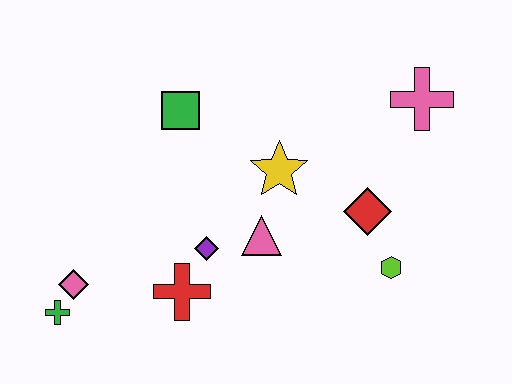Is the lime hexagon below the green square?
Yes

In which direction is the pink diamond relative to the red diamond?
The pink diamond is to the left of the red diamond.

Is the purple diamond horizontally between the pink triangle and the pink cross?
No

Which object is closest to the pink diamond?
The green cross is closest to the pink diamond.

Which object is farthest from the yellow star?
The green cross is farthest from the yellow star.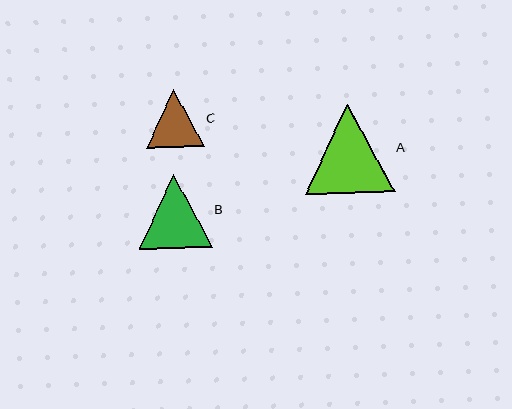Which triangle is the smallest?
Triangle C is the smallest with a size of approximately 58 pixels.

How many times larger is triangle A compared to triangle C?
Triangle A is approximately 1.5 times the size of triangle C.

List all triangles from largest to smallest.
From largest to smallest: A, B, C.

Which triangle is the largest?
Triangle A is the largest with a size of approximately 89 pixels.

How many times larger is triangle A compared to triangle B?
Triangle A is approximately 1.2 times the size of triangle B.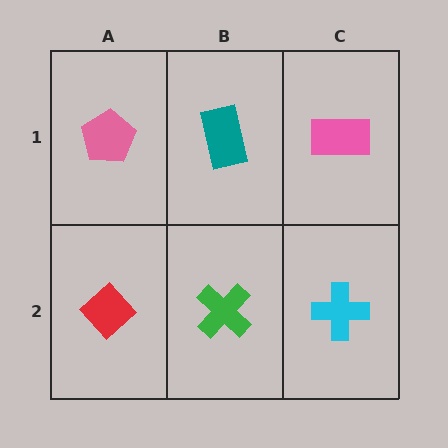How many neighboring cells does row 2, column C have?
2.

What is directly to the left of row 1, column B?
A pink pentagon.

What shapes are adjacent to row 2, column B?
A teal rectangle (row 1, column B), a red diamond (row 2, column A), a cyan cross (row 2, column C).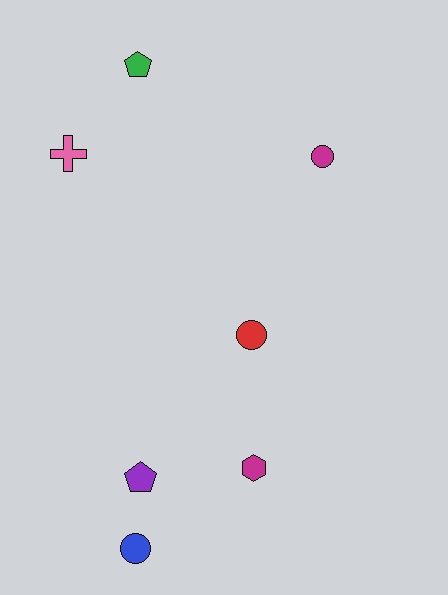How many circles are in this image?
There are 3 circles.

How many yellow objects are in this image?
There are no yellow objects.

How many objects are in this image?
There are 7 objects.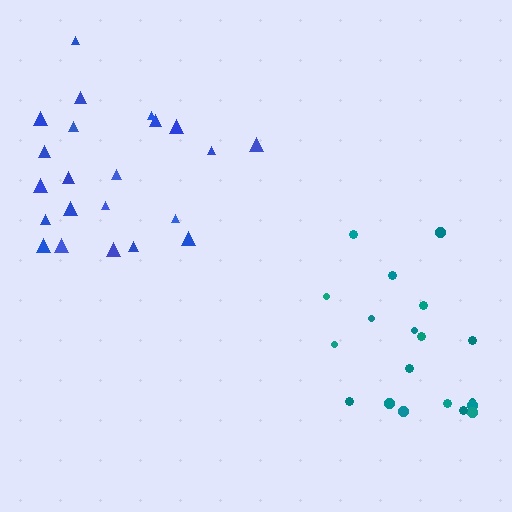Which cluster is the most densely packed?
Teal.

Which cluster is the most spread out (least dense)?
Blue.